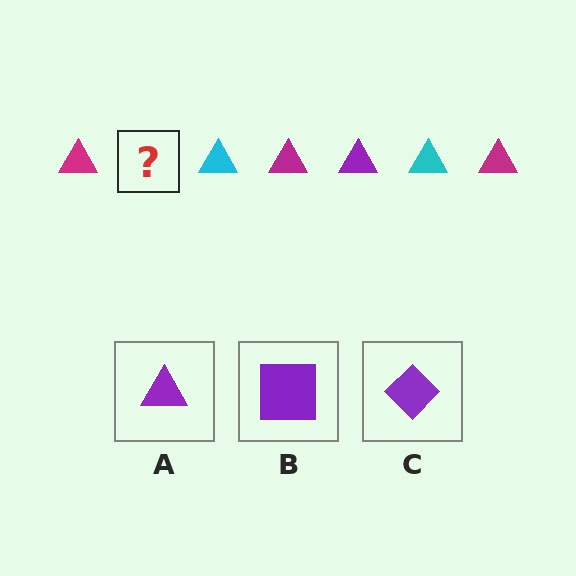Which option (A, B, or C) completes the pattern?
A.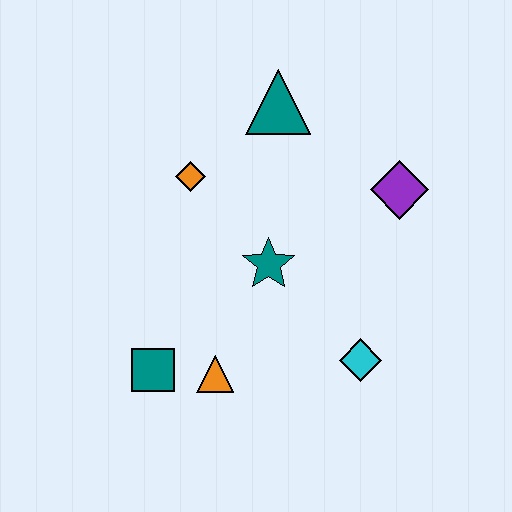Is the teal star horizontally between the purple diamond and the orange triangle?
Yes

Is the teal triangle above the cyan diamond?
Yes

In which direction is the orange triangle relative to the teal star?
The orange triangle is below the teal star.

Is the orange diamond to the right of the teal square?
Yes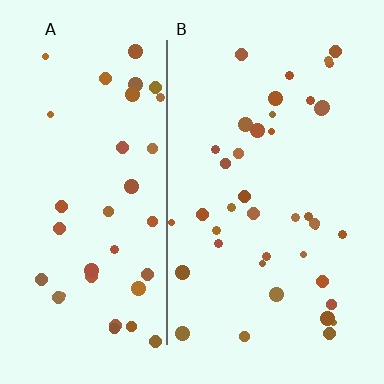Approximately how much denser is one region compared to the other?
Approximately 1.0× — region B over region A.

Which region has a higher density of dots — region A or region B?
B (the right).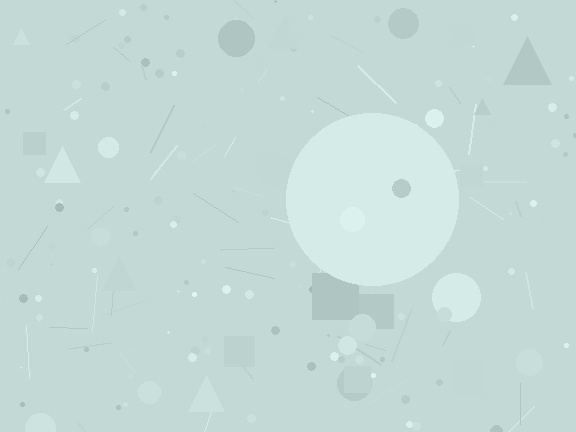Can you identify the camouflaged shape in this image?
The camouflaged shape is a circle.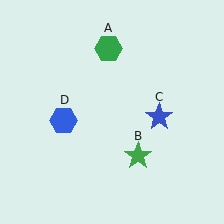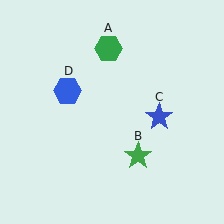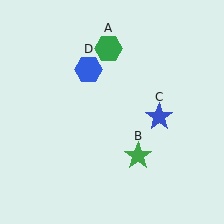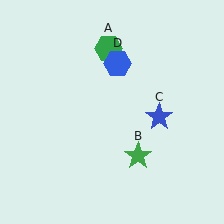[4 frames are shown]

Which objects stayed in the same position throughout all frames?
Green hexagon (object A) and green star (object B) and blue star (object C) remained stationary.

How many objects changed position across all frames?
1 object changed position: blue hexagon (object D).